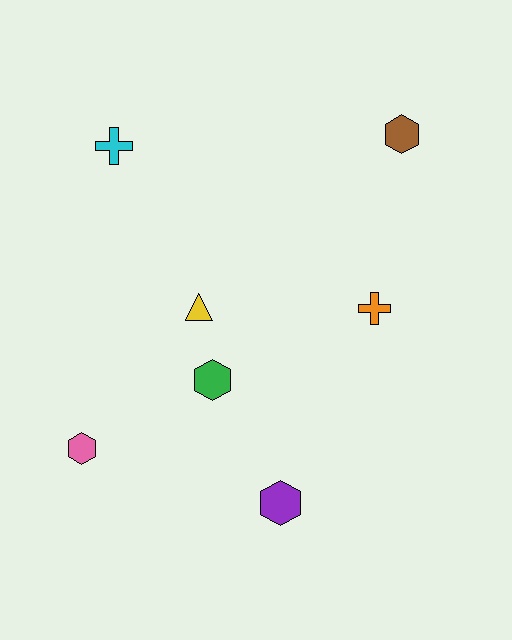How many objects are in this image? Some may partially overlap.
There are 7 objects.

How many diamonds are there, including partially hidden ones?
There are no diamonds.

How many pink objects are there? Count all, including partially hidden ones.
There is 1 pink object.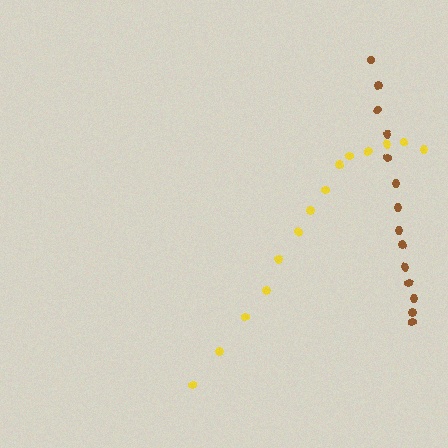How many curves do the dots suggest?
There are 2 distinct paths.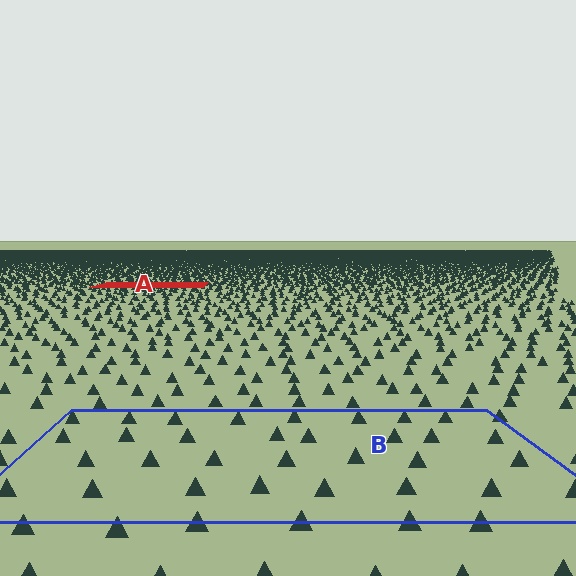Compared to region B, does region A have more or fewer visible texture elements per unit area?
Region A has more texture elements per unit area — they are packed more densely because it is farther away.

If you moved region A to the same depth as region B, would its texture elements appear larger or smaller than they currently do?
They would appear larger. At a closer depth, the same texture elements are projected at a bigger on-screen size.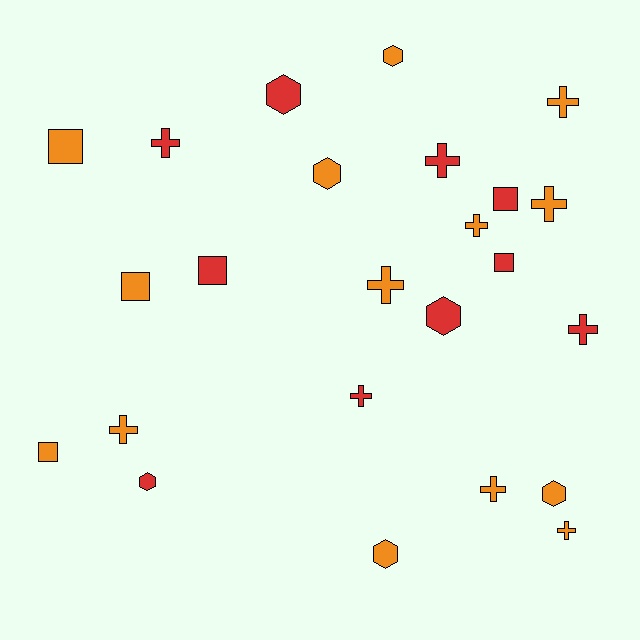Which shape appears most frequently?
Cross, with 11 objects.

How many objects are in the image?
There are 24 objects.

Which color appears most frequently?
Orange, with 14 objects.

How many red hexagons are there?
There are 3 red hexagons.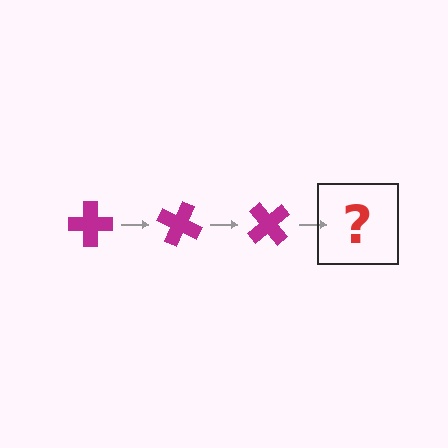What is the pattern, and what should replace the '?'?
The pattern is that the cross rotates 25 degrees each step. The '?' should be a magenta cross rotated 75 degrees.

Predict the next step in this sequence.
The next step is a magenta cross rotated 75 degrees.